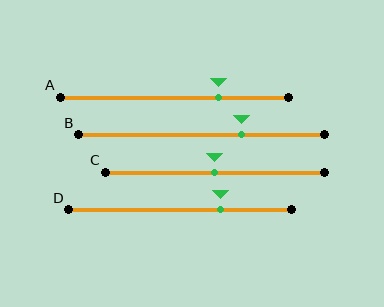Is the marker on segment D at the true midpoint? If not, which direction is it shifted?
No, the marker on segment D is shifted to the right by about 18% of the segment length.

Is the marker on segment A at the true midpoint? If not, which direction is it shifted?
No, the marker on segment A is shifted to the right by about 19% of the segment length.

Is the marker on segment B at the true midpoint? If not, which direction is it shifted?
No, the marker on segment B is shifted to the right by about 16% of the segment length.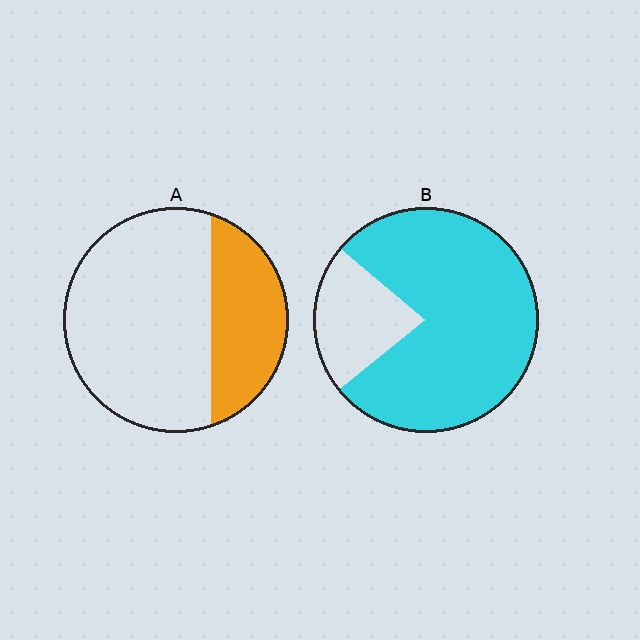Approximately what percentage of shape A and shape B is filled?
A is approximately 30% and B is approximately 80%.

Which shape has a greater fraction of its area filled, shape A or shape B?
Shape B.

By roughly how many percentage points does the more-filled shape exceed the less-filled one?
By roughly 50 percentage points (B over A).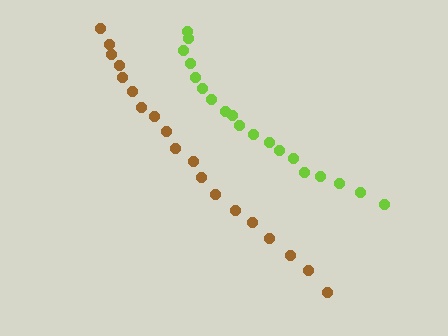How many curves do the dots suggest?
There are 2 distinct paths.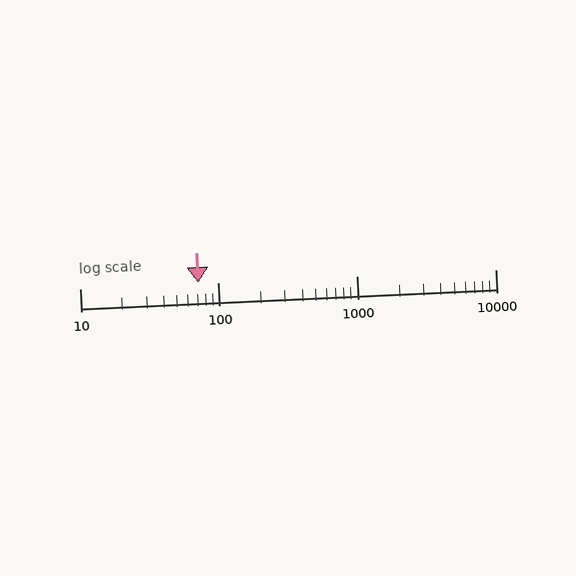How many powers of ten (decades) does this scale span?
The scale spans 3 decades, from 10 to 10000.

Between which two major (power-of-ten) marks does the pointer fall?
The pointer is between 10 and 100.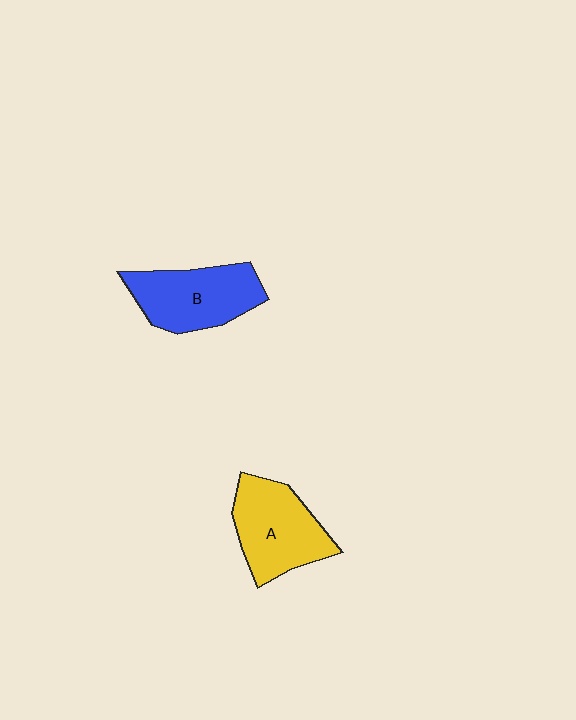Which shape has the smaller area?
Shape B (blue).